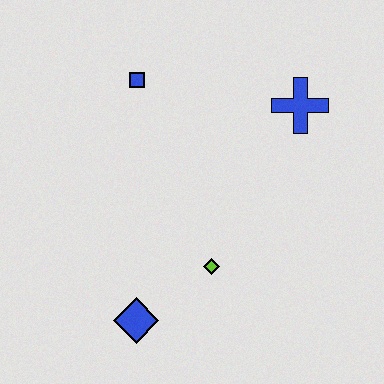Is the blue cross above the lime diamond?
Yes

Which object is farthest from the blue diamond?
The blue cross is farthest from the blue diamond.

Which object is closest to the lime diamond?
The blue diamond is closest to the lime diamond.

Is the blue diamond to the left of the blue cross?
Yes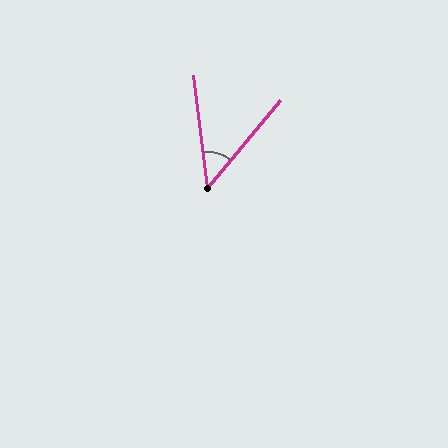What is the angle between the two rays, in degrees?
Approximately 47 degrees.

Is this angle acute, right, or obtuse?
It is acute.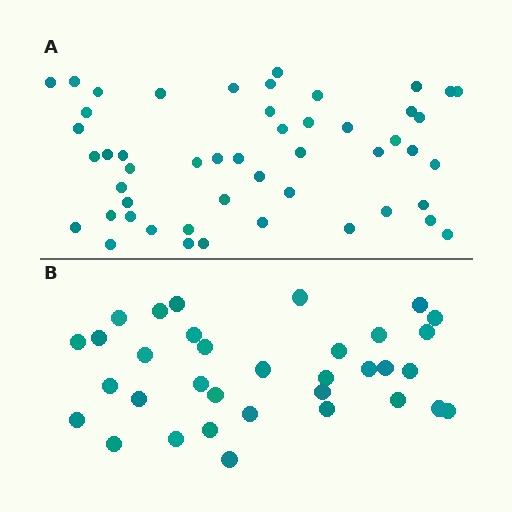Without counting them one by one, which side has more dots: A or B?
Region A (the top region) has more dots.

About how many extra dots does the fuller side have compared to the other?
Region A has approximately 15 more dots than region B.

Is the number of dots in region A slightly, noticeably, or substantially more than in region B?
Region A has substantially more. The ratio is roughly 1.5 to 1.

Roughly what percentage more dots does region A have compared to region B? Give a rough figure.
About 45% more.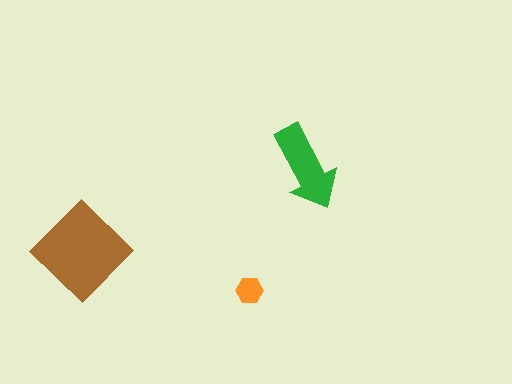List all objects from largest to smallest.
The brown diamond, the green arrow, the orange hexagon.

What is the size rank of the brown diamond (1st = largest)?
1st.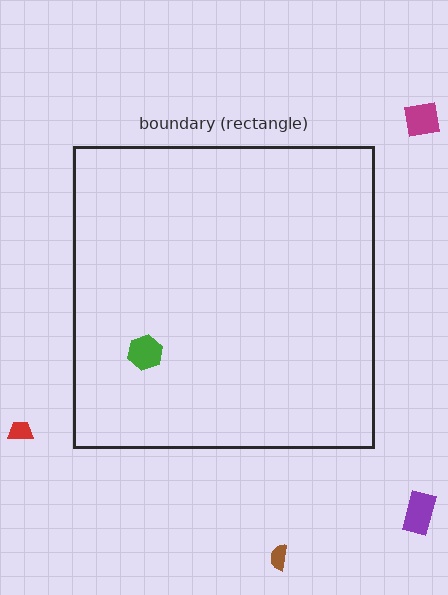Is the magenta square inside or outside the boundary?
Outside.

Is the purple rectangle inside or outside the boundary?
Outside.